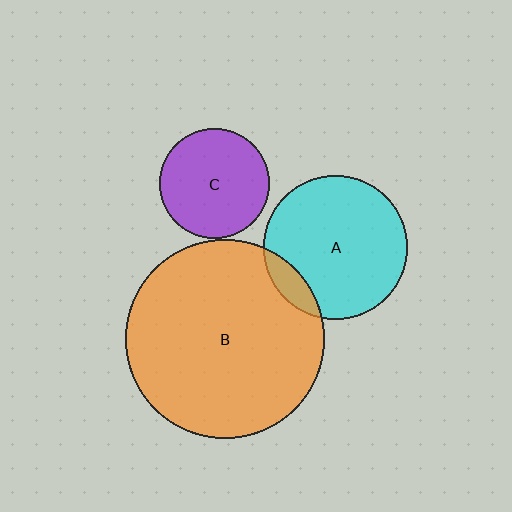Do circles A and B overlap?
Yes.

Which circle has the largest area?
Circle B (orange).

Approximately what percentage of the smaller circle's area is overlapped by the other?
Approximately 10%.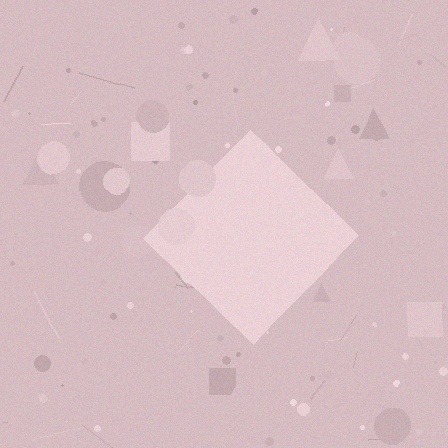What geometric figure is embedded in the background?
A diamond is embedded in the background.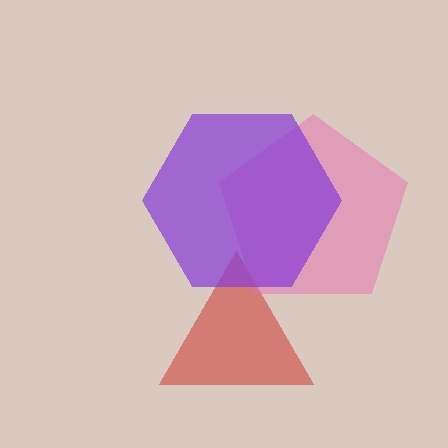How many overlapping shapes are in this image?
There are 3 overlapping shapes in the image.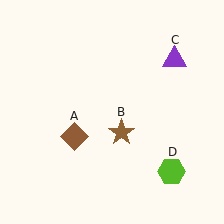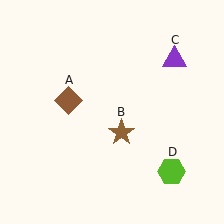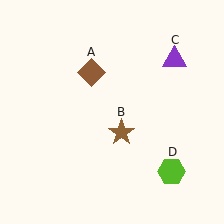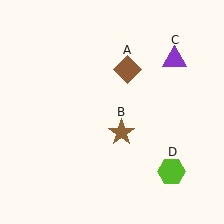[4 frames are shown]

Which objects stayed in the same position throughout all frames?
Brown star (object B) and purple triangle (object C) and lime hexagon (object D) remained stationary.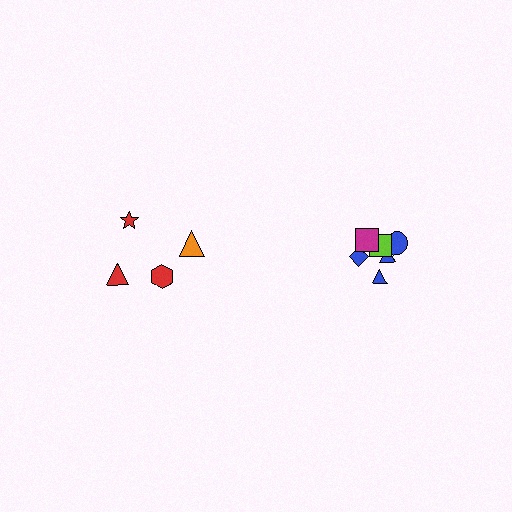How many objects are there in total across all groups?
There are 10 objects.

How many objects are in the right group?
There are 6 objects.